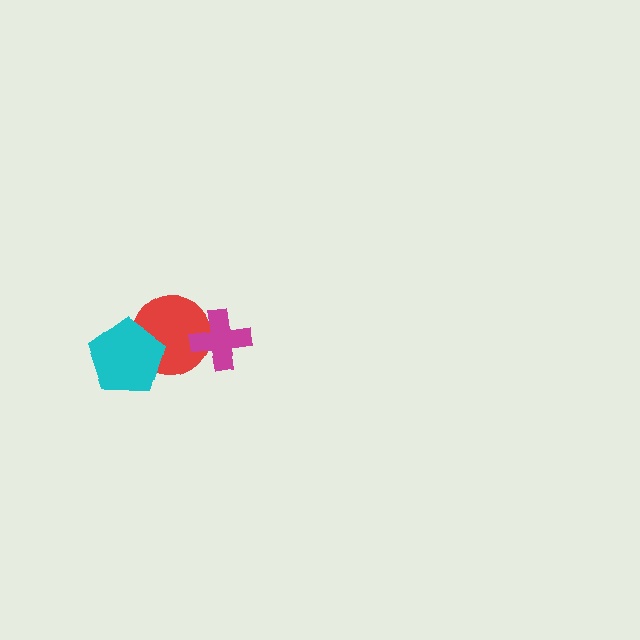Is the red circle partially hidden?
Yes, it is partially covered by another shape.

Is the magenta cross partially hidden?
No, no other shape covers it.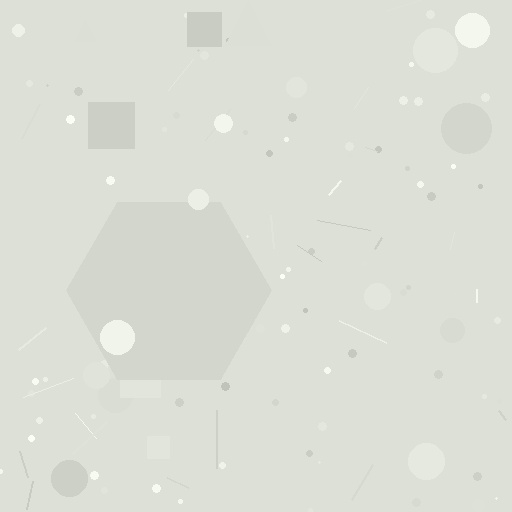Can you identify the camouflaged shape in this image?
The camouflaged shape is a hexagon.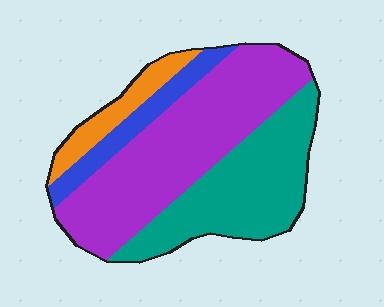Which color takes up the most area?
Purple, at roughly 45%.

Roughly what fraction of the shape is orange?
Orange takes up about one tenth (1/10) of the shape.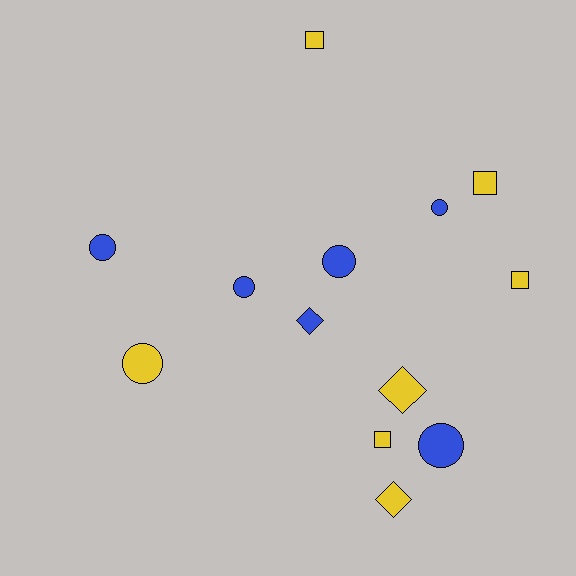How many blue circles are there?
There are 5 blue circles.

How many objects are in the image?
There are 13 objects.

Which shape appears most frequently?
Circle, with 6 objects.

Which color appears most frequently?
Yellow, with 7 objects.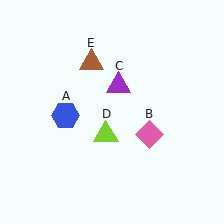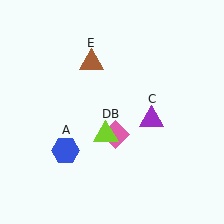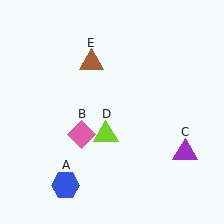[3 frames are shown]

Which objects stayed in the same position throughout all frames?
Lime triangle (object D) and brown triangle (object E) remained stationary.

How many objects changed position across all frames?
3 objects changed position: blue hexagon (object A), pink diamond (object B), purple triangle (object C).